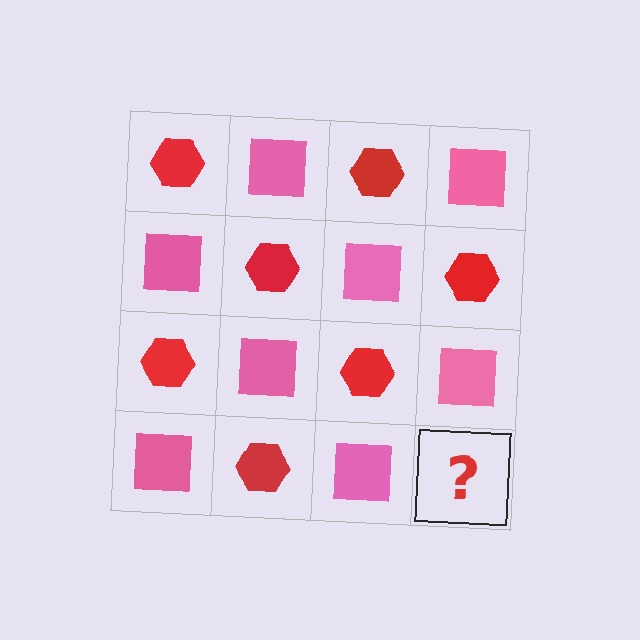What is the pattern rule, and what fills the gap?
The rule is that it alternates red hexagon and pink square in a checkerboard pattern. The gap should be filled with a red hexagon.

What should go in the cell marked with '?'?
The missing cell should contain a red hexagon.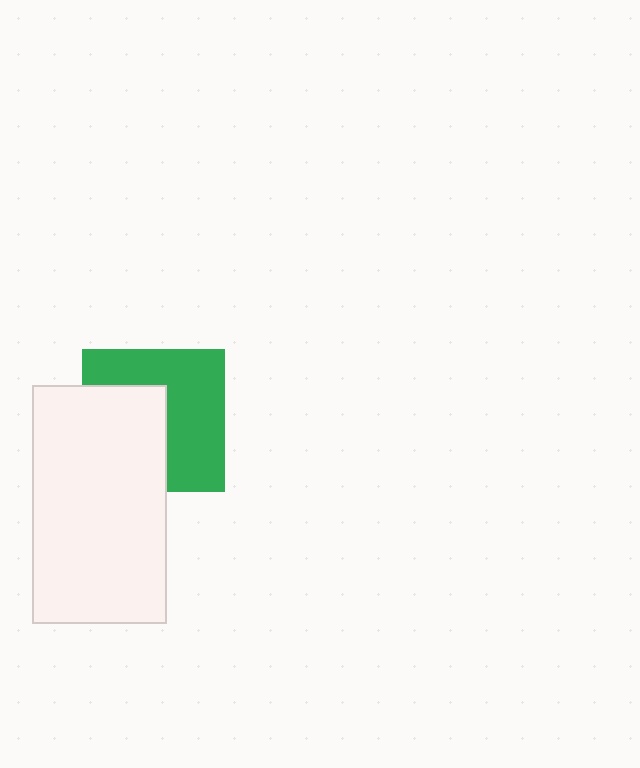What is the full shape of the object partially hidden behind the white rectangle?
The partially hidden object is a green square.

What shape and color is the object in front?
The object in front is a white rectangle.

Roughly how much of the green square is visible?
About half of it is visible (roughly 55%).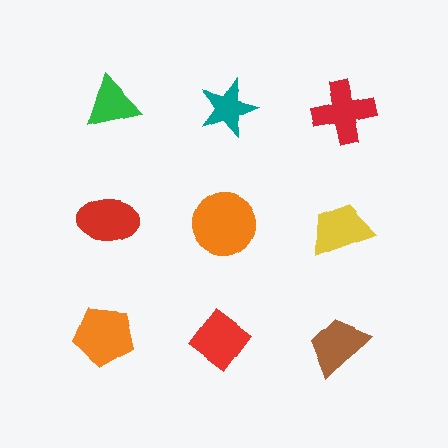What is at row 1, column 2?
A teal star.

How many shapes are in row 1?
3 shapes.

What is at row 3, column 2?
A red diamond.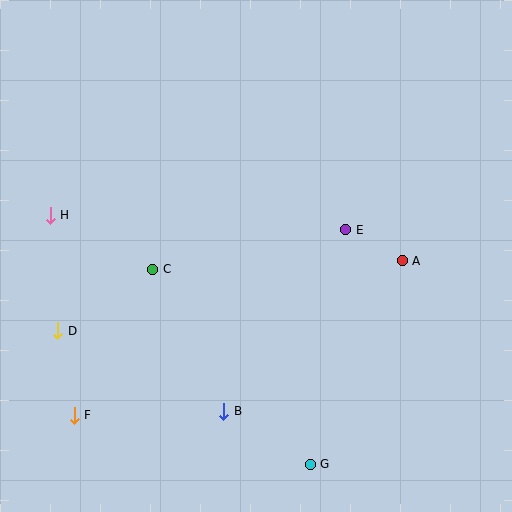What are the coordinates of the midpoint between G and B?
The midpoint between G and B is at (267, 438).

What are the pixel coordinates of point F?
Point F is at (74, 415).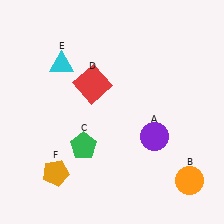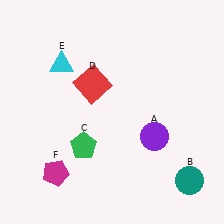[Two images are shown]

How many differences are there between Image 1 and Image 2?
There are 2 differences between the two images.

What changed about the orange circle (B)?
In Image 1, B is orange. In Image 2, it changed to teal.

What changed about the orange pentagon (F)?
In Image 1, F is orange. In Image 2, it changed to magenta.